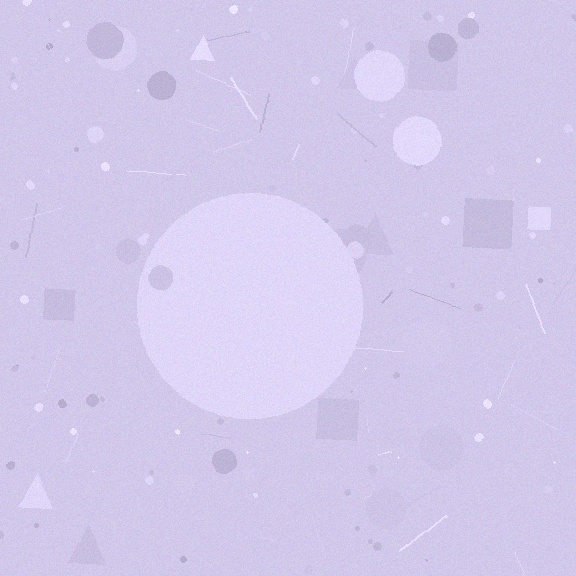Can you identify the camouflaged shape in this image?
The camouflaged shape is a circle.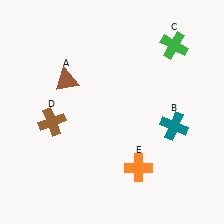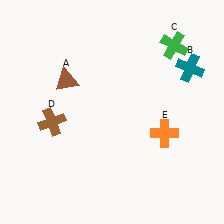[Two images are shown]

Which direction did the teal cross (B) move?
The teal cross (B) moved up.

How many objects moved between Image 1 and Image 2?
2 objects moved between the two images.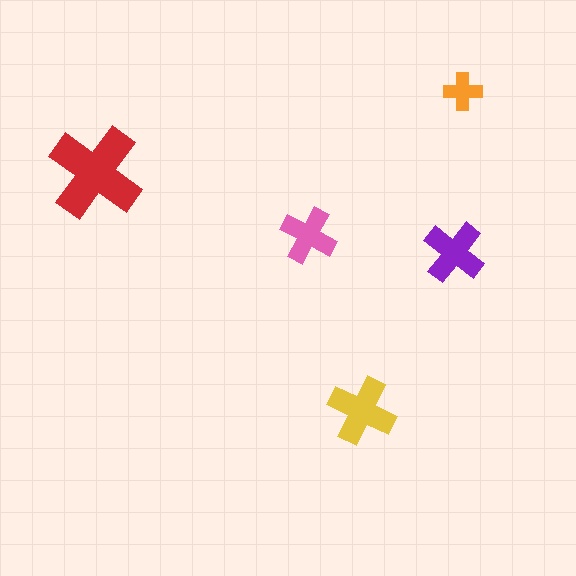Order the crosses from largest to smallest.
the red one, the yellow one, the purple one, the pink one, the orange one.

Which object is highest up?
The orange cross is topmost.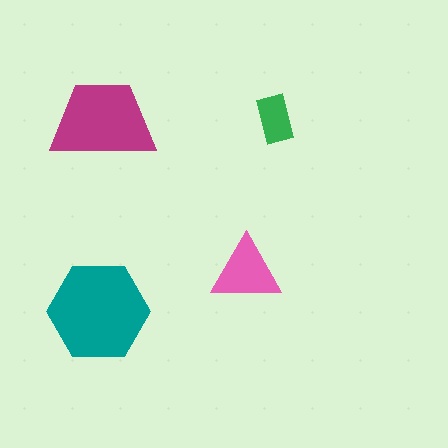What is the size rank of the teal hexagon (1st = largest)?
1st.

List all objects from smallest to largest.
The green rectangle, the pink triangle, the magenta trapezoid, the teal hexagon.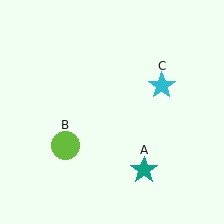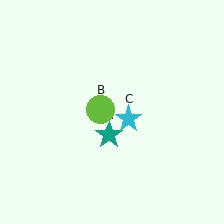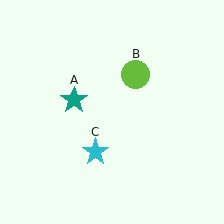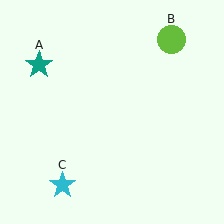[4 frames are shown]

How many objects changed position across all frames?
3 objects changed position: teal star (object A), lime circle (object B), cyan star (object C).